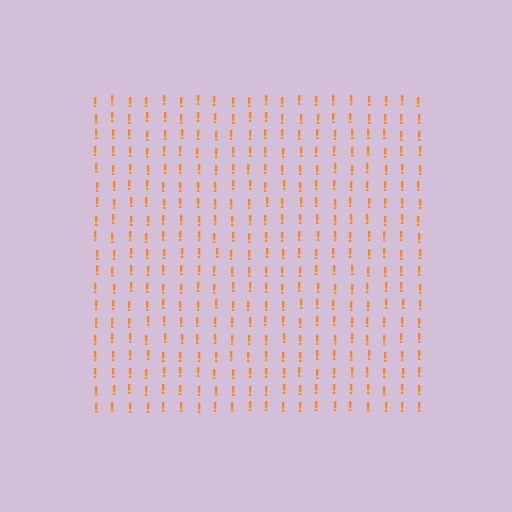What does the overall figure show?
The overall figure shows a square.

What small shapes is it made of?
It is made of small exclamation marks.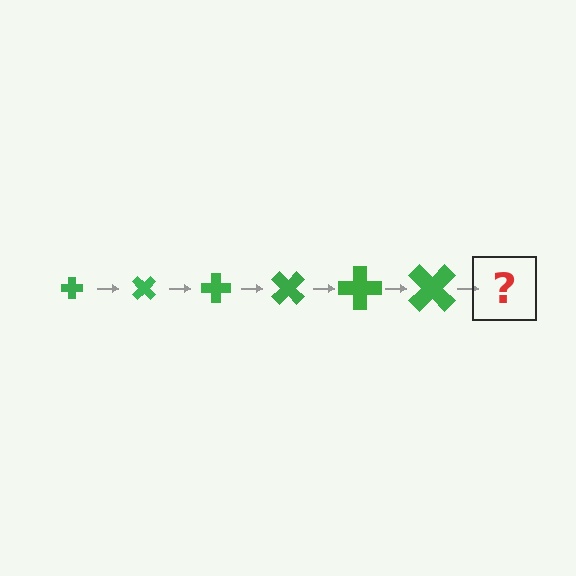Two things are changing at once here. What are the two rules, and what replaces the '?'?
The two rules are that the cross grows larger each step and it rotates 45 degrees each step. The '?' should be a cross, larger than the previous one and rotated 270 degrees from the start.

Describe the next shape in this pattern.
It should be a cross, larger than the previous one and rotated 270 degrees from the start.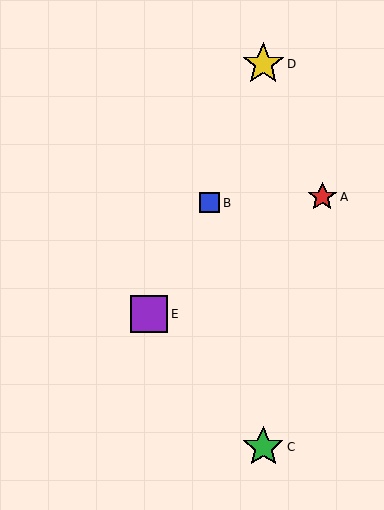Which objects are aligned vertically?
Objects C, D are aligned vertically.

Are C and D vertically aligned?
Yes, both are at x≈263.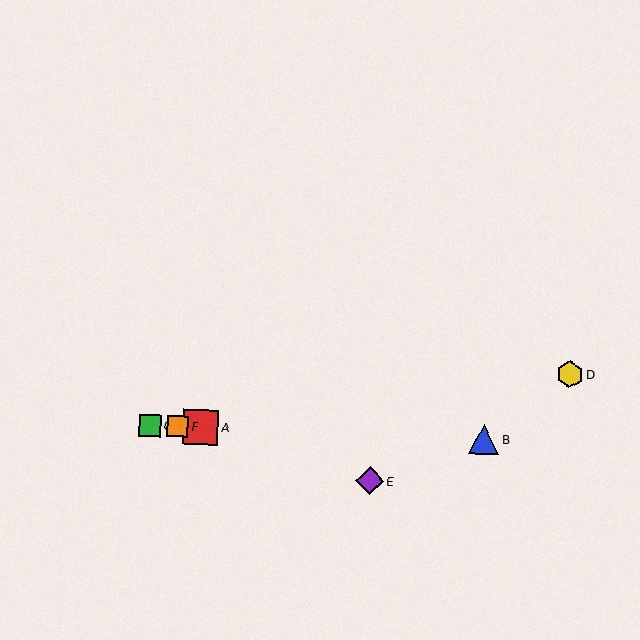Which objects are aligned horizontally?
Objects A, B, C, F are aligned horizontally.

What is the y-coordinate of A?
Object A is at y≈427.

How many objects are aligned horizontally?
4 objects (A, B, C, F) are aligned horizontally.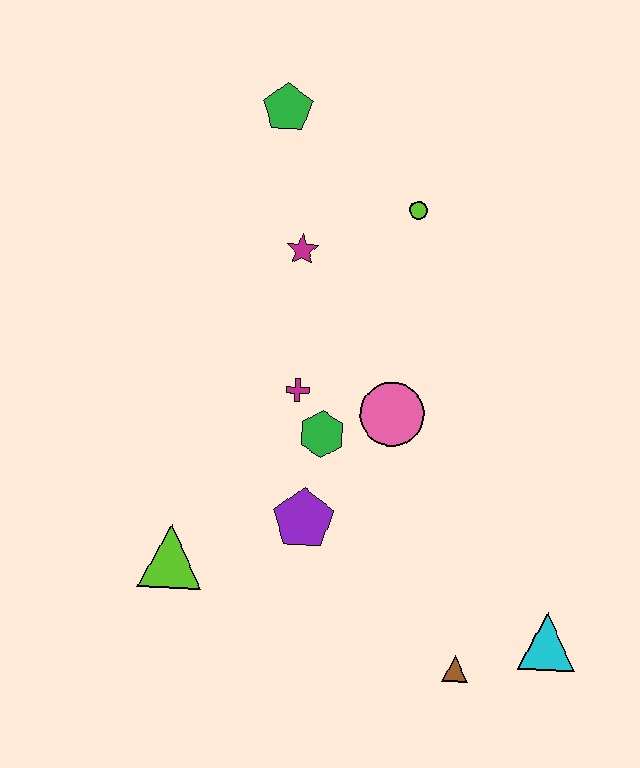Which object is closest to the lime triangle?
The purple pentagon is closest to the lime triangle.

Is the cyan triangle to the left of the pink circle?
No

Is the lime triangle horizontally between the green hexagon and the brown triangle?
No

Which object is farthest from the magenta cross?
The cyan triangle is farthest from the magenta cross.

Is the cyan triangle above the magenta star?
No